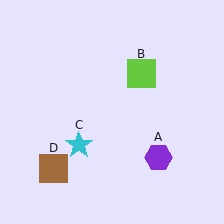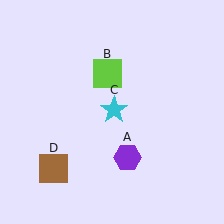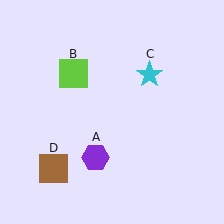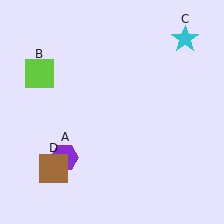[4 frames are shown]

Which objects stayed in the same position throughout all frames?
Brown square (object D) remained stationary.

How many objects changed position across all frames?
3 objects changed position: purple hexagon (object A), lime square (object B), cyan star (object C).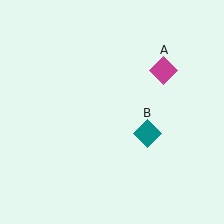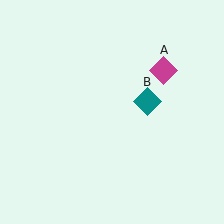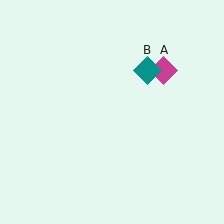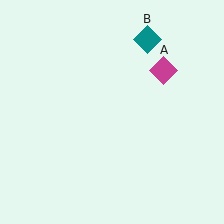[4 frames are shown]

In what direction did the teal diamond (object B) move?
The teal diamond (object B) moved up.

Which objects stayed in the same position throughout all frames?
Magenta diamond (object A) remained stationary.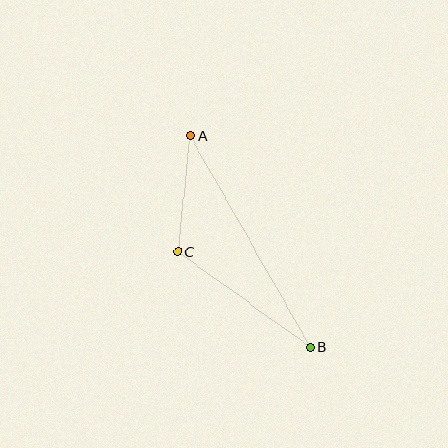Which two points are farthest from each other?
Points A and B are farthest from each other.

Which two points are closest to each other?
Points A and C are closest to each other.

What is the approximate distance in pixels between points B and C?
The distance between B and C is approximately 163 pixels.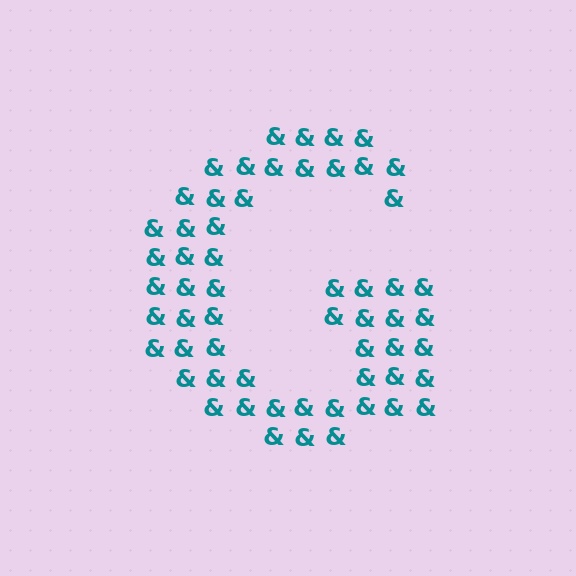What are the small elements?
The small elements are ampersands.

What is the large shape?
The large shape is the letter G.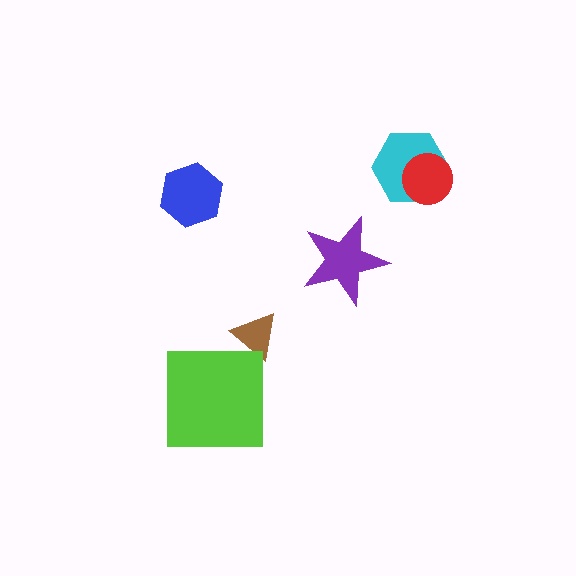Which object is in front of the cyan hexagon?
The red circle is in front of the cyan hexagon.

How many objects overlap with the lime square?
0 objects overlap with the lime square.